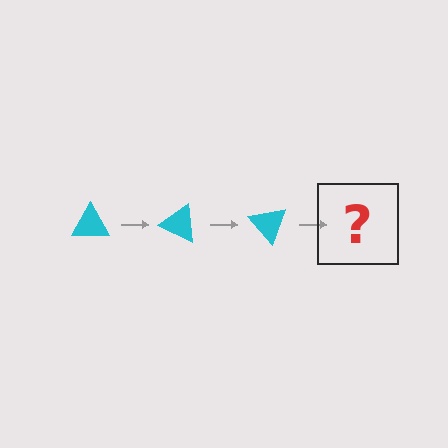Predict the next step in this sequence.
The next step is a cyan triangle rotated 75 degrees.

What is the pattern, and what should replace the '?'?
The pattern is that the triangle rotates 25 degrees each step. The '?' should be a cyan triangle rotated 75 degrees.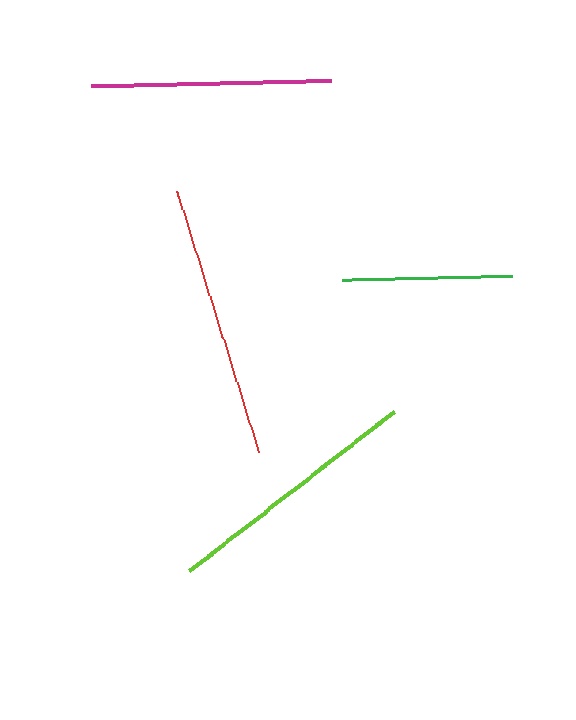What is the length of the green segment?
The green segment is approximately 170 pixels long.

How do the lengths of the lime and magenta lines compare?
The lime and magenta lines are approximately the same length.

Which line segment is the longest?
The red line is the longest at approximately 274 pixels.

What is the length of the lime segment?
The lime segment is approximately 260 pixels long.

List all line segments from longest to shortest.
From longest to shortest: red, lime, magenta, green.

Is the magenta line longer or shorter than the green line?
The magenta line is longer than the green line.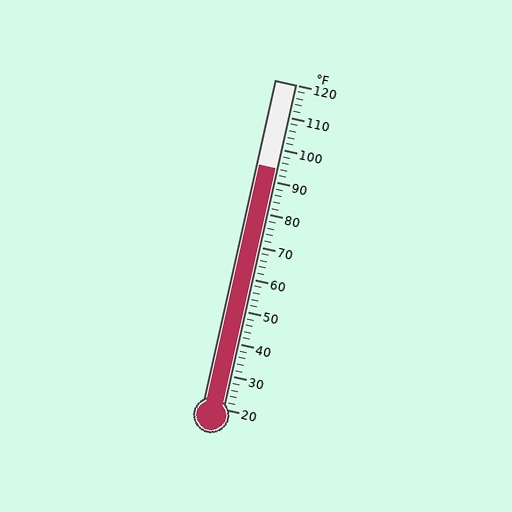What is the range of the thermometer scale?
The thermometer scale ranges from 20°F to 120°F.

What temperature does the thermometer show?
The thermometer shows approximately 94°F.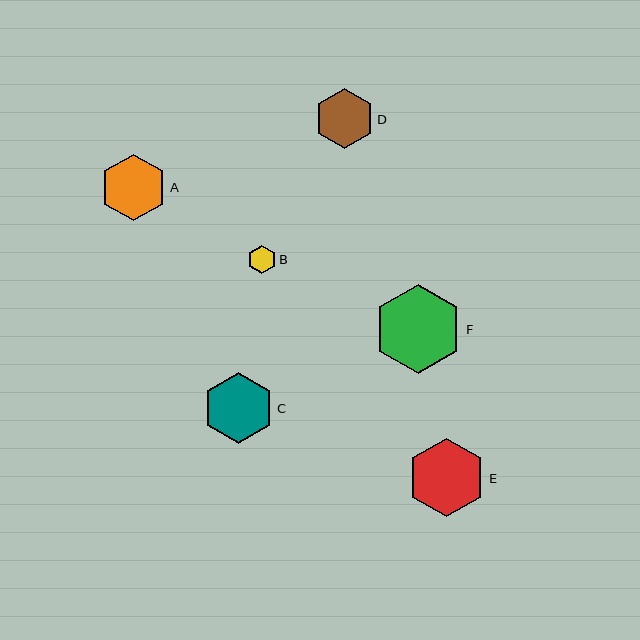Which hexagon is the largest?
Hexagon F is the largest with a size of approximately 89 pixels.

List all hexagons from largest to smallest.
From largest to smallest: F, E, C, A, D, B.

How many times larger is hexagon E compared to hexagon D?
Hexagon E is approximately 1.3 times the size of hexagon D.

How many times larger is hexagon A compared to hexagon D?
Hexagon A is approximately 1.1 times the size of hexagon D.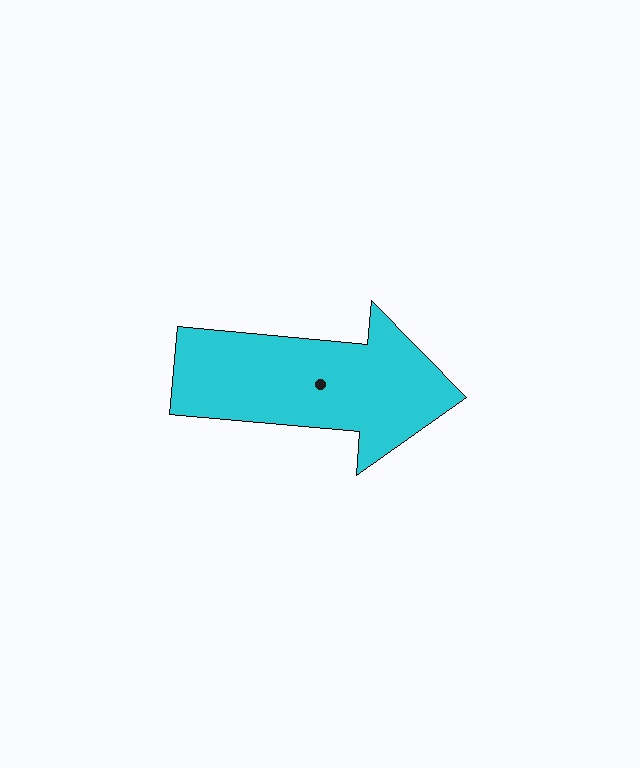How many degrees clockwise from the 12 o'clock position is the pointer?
Approximately 95 degrees.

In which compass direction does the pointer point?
East.